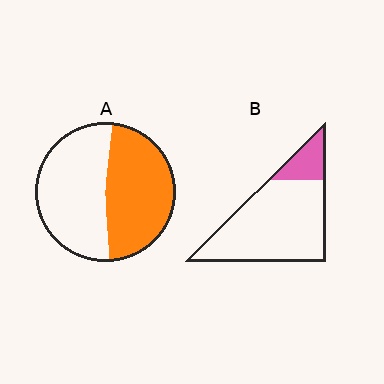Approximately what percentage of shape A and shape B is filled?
A is approximately 50% and B is approximately 15%.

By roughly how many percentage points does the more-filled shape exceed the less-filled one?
By roughly 30 percentage points (A over B).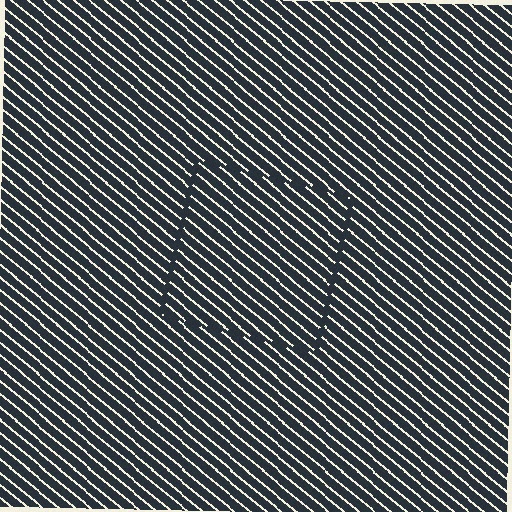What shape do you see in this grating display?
An illusory square. The interior of the shape contains the same grating, shifted by half a period — the contour is defined by the phase discontinuity where line-ends from the inner and outer gratings abut.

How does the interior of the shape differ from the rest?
The interior of the shape contains the same grating, shifted by half a period — the contour is defined by the phase discontinuity where line-ends from the inner and outer gratings abut.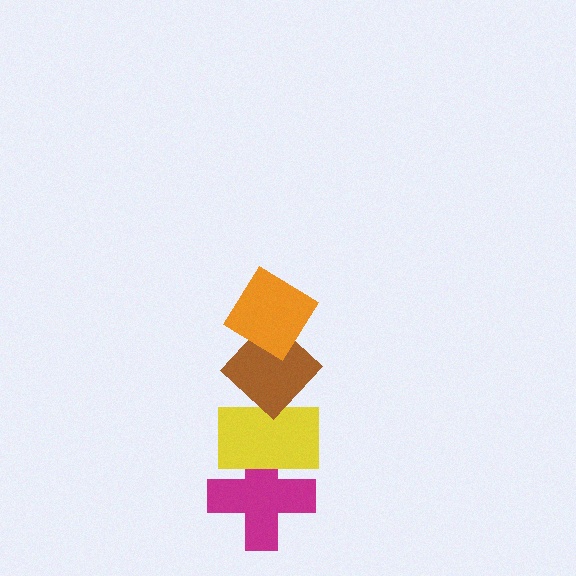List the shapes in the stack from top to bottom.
From top to bottom: the orange diamond, the brown diamond, the yellow rectangle, the magenta cross.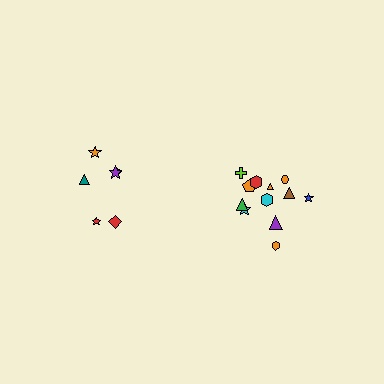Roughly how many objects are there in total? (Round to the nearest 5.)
Roughly 20 objects in total.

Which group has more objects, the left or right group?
The right group.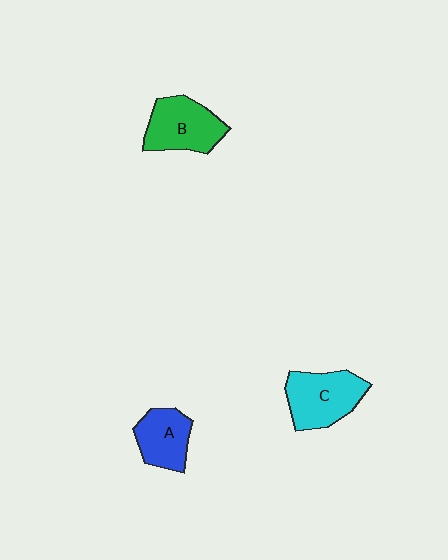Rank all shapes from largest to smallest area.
From largest to smallest: C (cyan), B (green), A (blue).